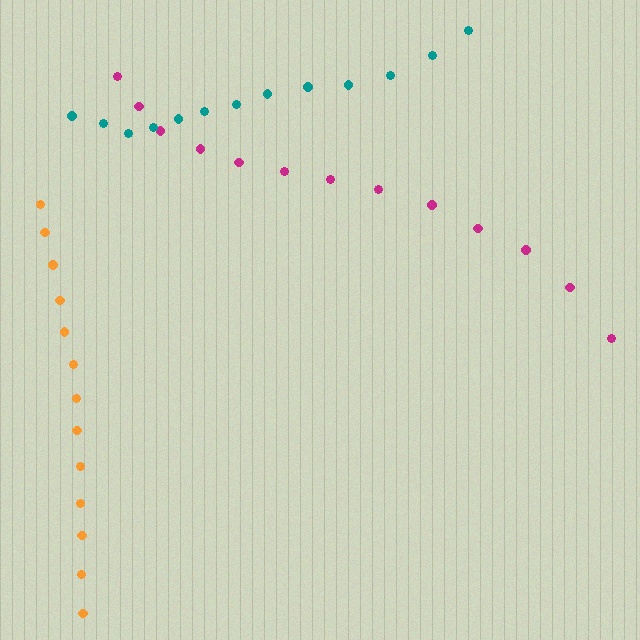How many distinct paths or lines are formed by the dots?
There are 3 distinct paths.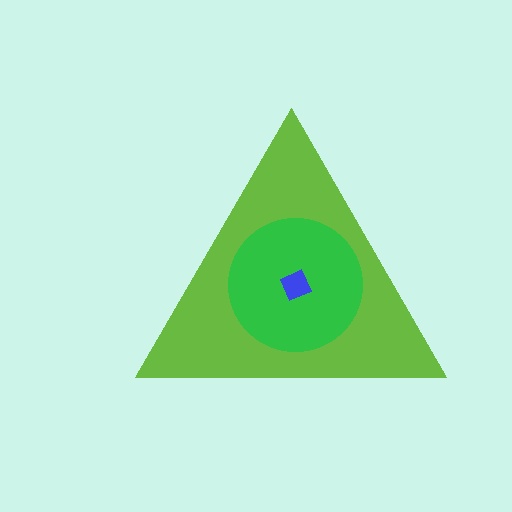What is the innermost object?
The blue diamond.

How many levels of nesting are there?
3.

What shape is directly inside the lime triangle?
The green circle.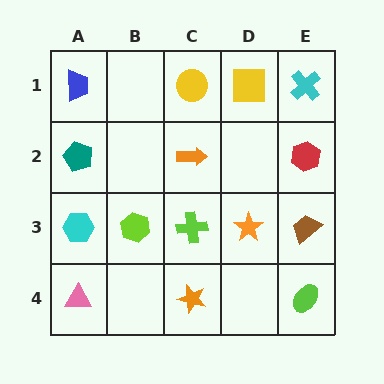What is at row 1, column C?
A yellow circle.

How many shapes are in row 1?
4 shapes.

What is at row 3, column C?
A lime cross.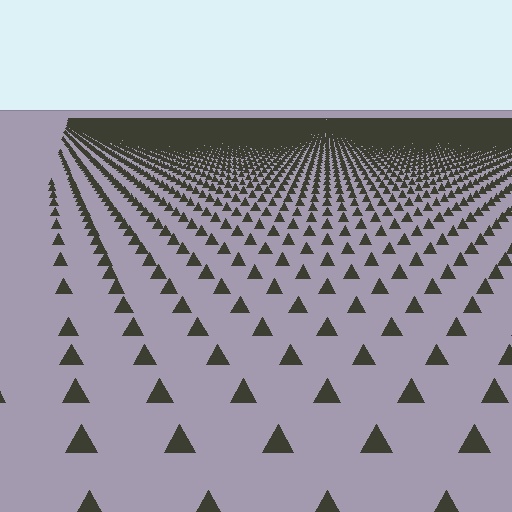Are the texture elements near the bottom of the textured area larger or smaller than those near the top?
Larger. Near the bottom, elements are closer to the viewer and appear at a bigger on-screen size.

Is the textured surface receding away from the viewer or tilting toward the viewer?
The surface is receding away from the viewer. Texture elements get smaller and denser toward the top.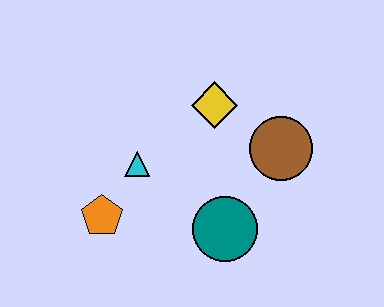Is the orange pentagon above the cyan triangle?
No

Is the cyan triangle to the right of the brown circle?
No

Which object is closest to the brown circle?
The yellow diamond is closest to the brown circle.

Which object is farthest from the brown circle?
The orange pentagon is farthest from the brown circle.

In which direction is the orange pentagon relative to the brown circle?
The orange pentagon is to the left of the brown circle.